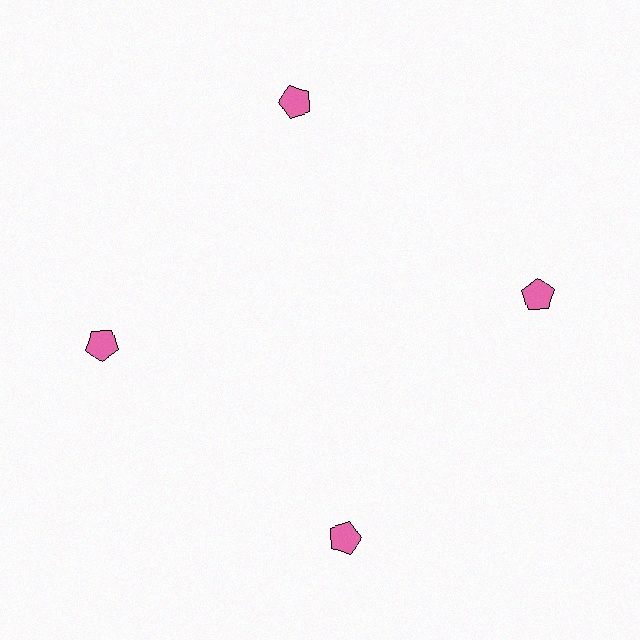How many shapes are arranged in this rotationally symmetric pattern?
There are 4 shapes, arranged in 4 groups of 1.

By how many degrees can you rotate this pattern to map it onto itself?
The pattern maps onto itself every 90 degrees of rotation.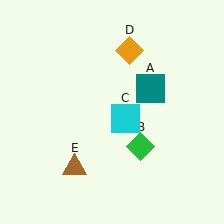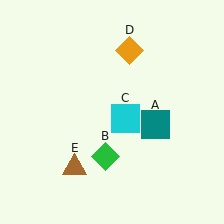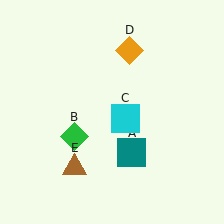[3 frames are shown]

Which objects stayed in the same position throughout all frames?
Cyan square (object C) and orange diamond (object D) and brown triangle (object E) remained stationary.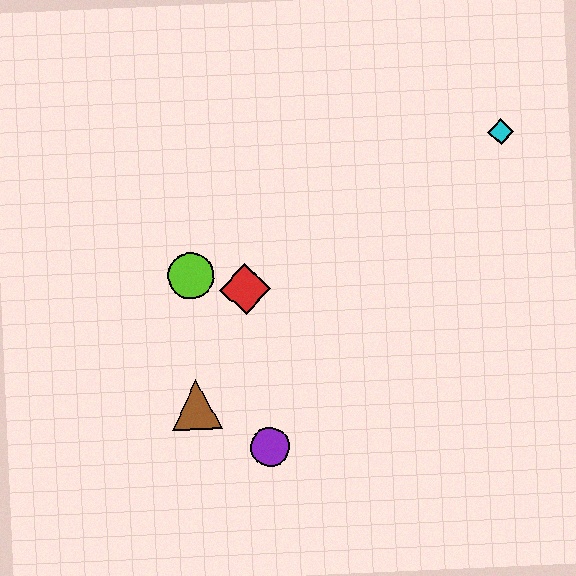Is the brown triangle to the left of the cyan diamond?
Yes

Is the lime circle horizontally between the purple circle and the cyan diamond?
No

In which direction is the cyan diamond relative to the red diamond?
The cyan diamond is to the right of the red diamond.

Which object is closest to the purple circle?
The brown triangle is closest to the purple circle.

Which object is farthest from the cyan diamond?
The brown triangle is farthest from the cyan diamond.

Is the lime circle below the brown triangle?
No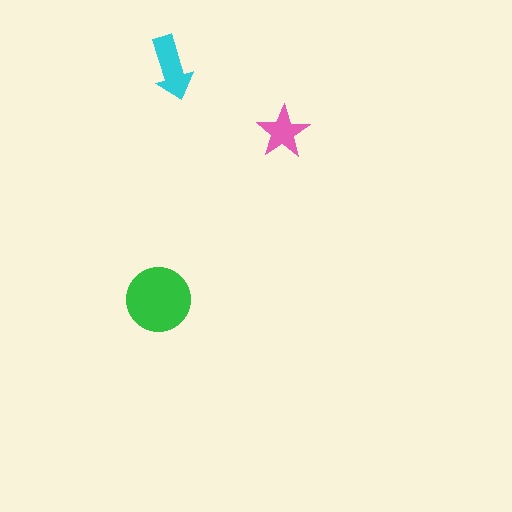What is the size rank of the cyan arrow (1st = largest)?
2nd.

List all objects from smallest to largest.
The pink star, the cyan arrow, the green circle.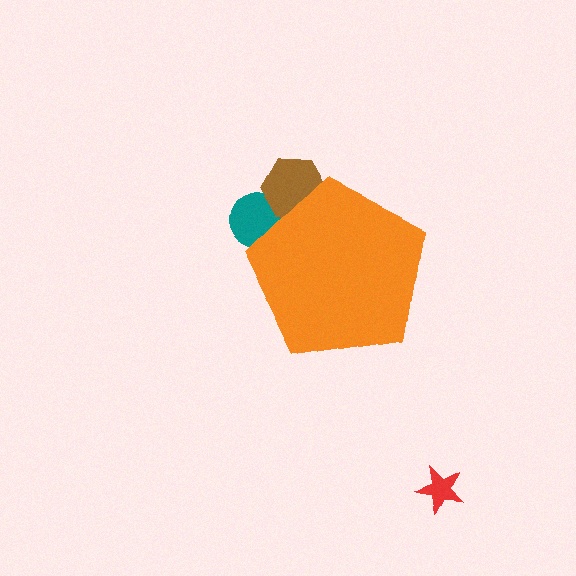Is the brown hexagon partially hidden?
Yes, the brown hexagon is partially hidden behind the orange pentagon.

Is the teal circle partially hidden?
Yes, the teal circle is partially hidden behind the orange pentagon.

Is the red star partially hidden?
No, the red star is fully visible.